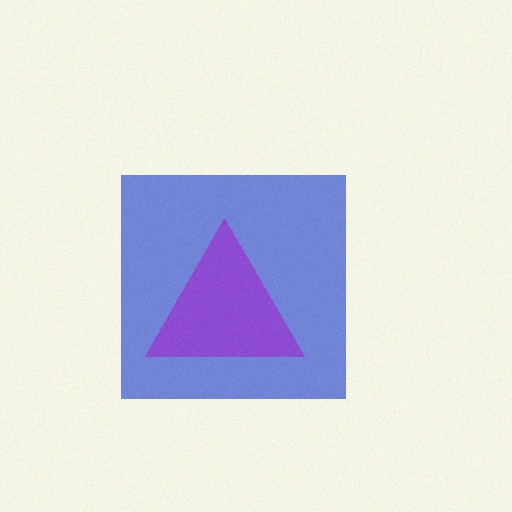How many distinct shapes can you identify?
There are 2 distinct shapes: a blue square, a purple triangle.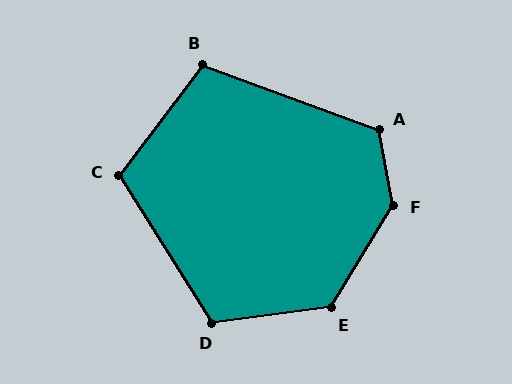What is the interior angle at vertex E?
Approximately 129 degrees (obtuse).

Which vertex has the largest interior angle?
F, at approximately 138 degrees.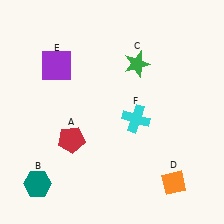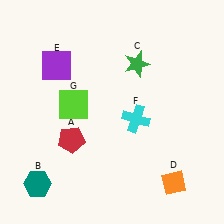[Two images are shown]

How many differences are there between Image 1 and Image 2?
There is 1 difference between the two images.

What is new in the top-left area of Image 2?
A lime square (G) was added in the top-left area of Image 2.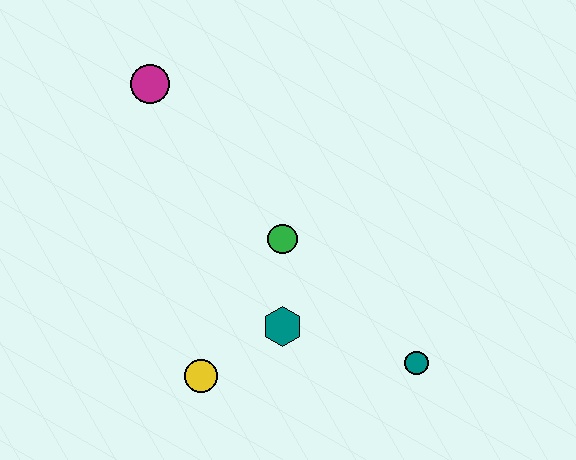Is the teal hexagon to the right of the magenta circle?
Yes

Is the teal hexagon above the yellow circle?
Yes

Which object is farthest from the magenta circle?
The teal circle is farthest from the magenta circle.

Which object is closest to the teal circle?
The teal hexagon is closest to the teal circle.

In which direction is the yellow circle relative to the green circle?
The yellow circle is below the green circle.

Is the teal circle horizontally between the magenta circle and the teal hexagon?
No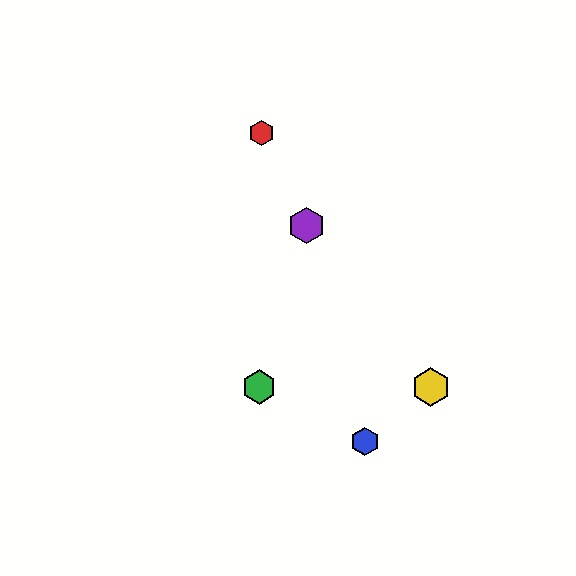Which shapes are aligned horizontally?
The green hexagon, the yellow hexagon are aligned horizontally.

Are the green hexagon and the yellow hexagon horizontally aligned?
Yes, both are at y≈387.